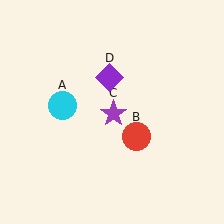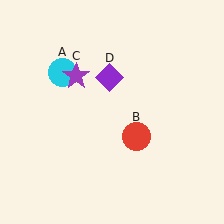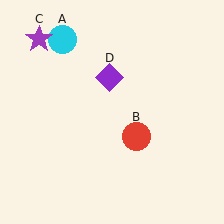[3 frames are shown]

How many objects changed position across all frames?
2 objects changed position: cyan circle (object A), purple star (object C).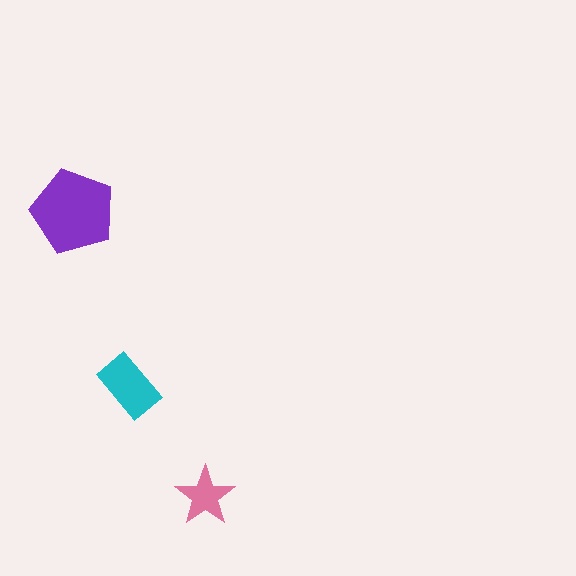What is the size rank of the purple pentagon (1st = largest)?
1st.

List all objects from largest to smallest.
The purple pentagon, the cyan rectangle, the pink star.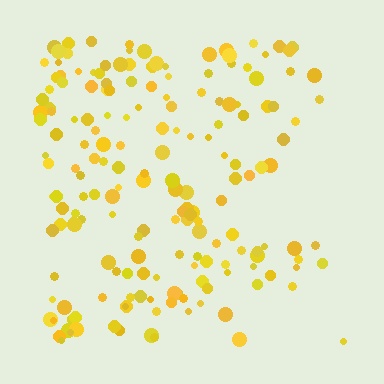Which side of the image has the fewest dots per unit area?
The right.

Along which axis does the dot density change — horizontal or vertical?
Horizontal.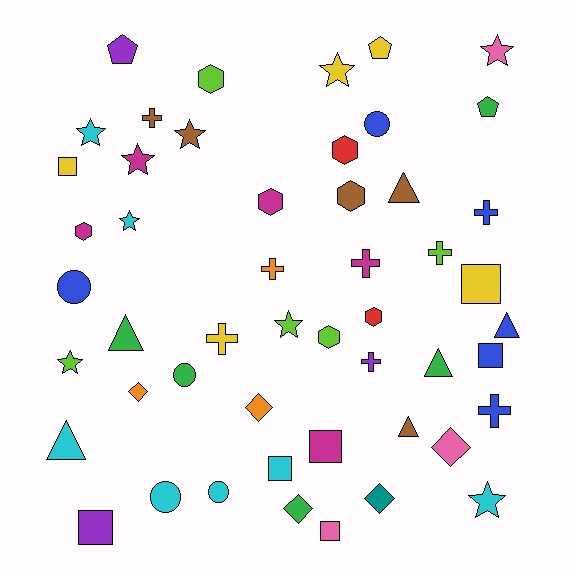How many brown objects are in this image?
There are 5 brown objects.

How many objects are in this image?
There are 50 objects.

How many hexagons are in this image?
There are 7 hexagons.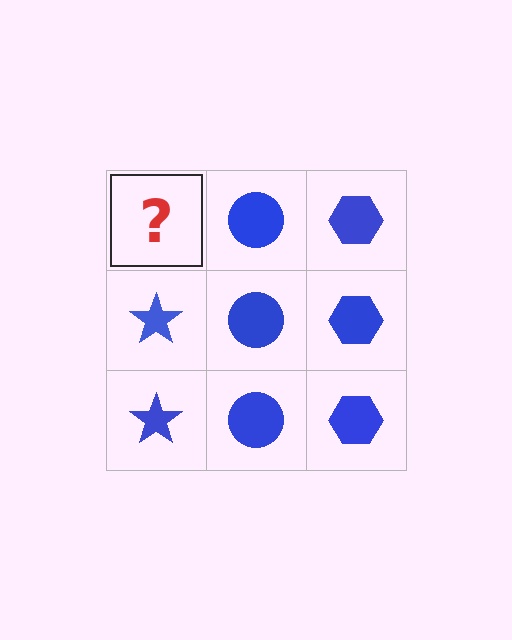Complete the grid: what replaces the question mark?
The question mark should be replaced with a blue star.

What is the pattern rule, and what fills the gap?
The rule is that each column has a consistent shape. The gap should be filled with a blue star.